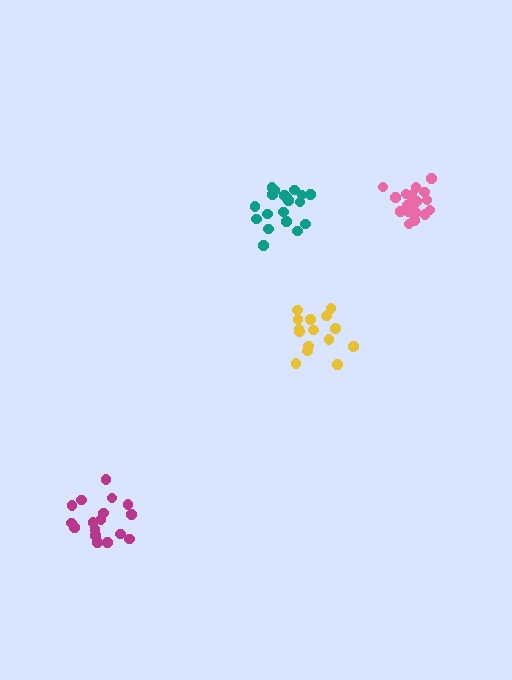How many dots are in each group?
Group 1: 19 dots, Group 2: 15 dots, Group 3: 20 dots, Group 4: 17 dots (71 total).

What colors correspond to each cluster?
The clusters are colored: pink, yellow, teal, magenta.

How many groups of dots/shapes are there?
There are 4 groups.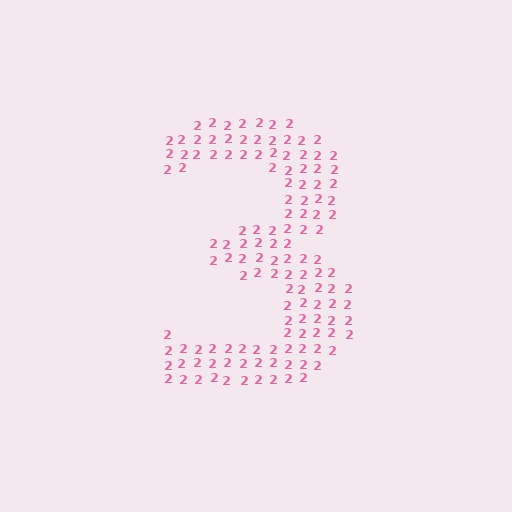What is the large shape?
The large shape is the digit 3.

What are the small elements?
The small elements are digit 2's.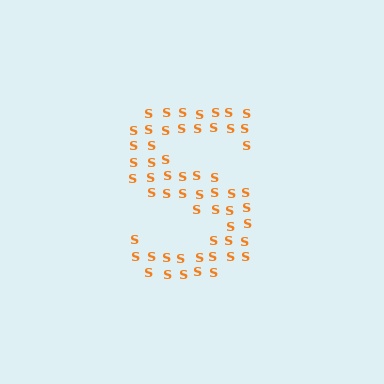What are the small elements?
The small elements are letter S's.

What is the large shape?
The large shape is the letter S.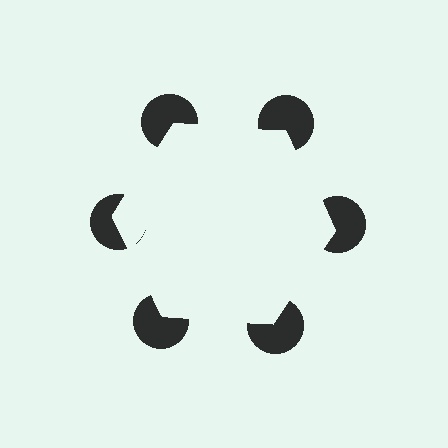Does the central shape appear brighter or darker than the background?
It typically appears slightly brighter than the background, even though no actual brightness change is drawn.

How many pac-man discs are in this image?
There are 6 — one at each vertex of the illusory hexagon.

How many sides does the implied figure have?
6 sides.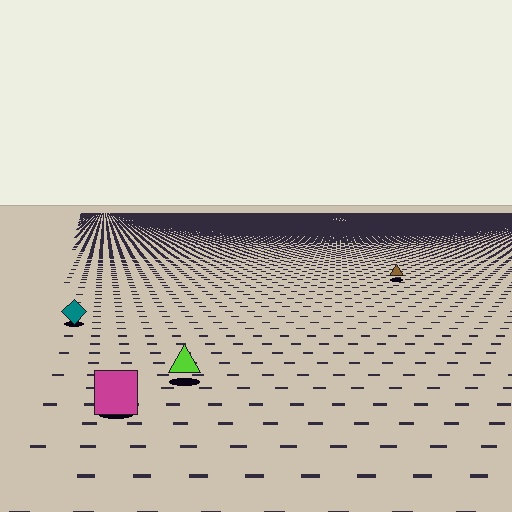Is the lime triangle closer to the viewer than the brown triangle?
Yes. The lime triangle is closer — you can tell from the texture gradient: the ground texture is coarser near it.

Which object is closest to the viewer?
The magenta square is closest. The texture marks near it are larger and more spread out.